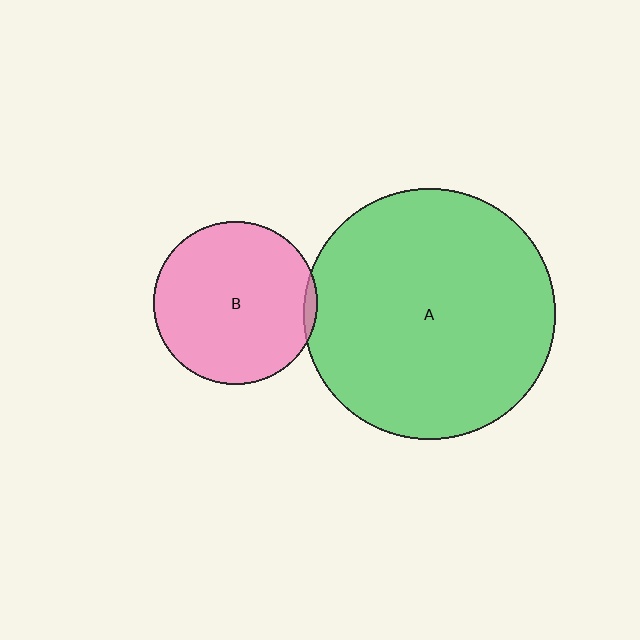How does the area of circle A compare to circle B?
Approximately 2.4 times.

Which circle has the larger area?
Circle A (green).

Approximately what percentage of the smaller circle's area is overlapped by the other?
Approximately 5%.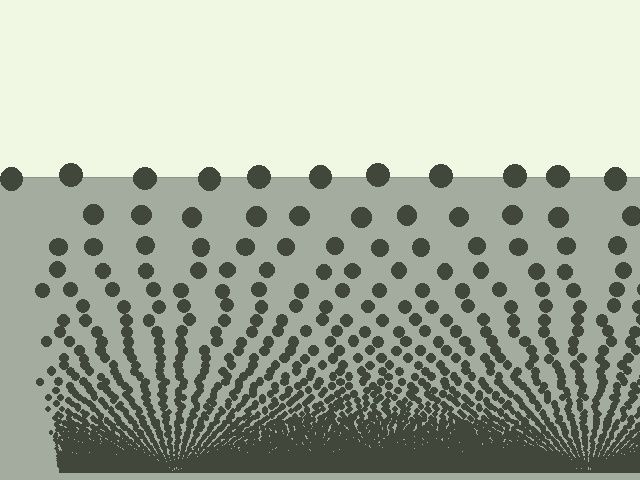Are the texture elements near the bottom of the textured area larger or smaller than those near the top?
Smaller. The gradient is inverted — elements near the bottom are smaller and denser.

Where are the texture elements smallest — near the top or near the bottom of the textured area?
Near the bottom.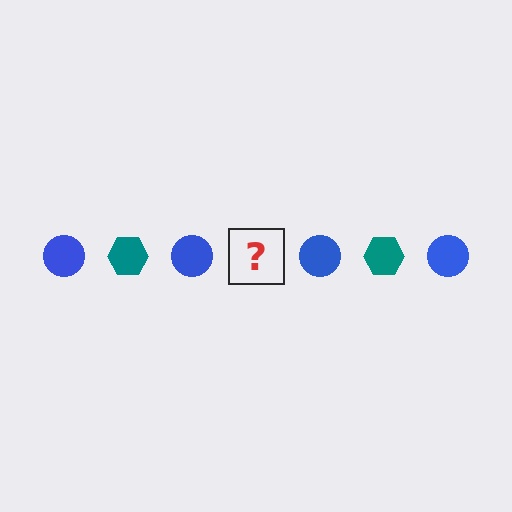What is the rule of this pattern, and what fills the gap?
The rule is that the pattern alternates between blue circle and teal hexagon. The gap should be filled with a teal hexagon.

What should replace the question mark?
The question mark should be replaced with a teal hexagon.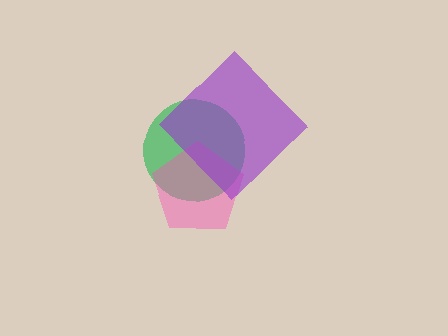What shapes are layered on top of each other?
The layered shapes are: a green circle, a pink pentagon, a purple diamond.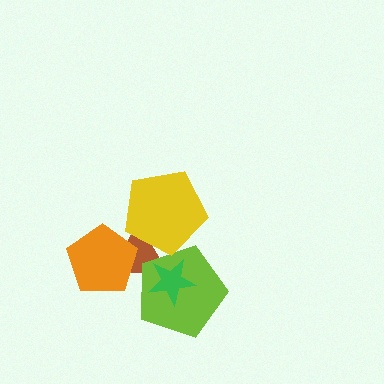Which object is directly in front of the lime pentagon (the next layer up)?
The green star is directly in front of the lime pentagon.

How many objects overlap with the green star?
2 objects overlap with the green star.